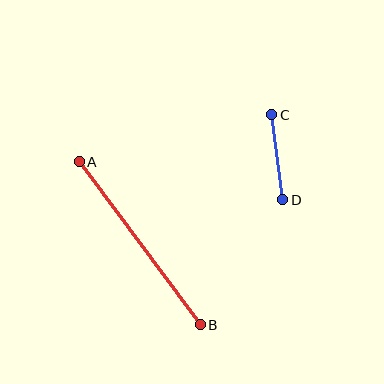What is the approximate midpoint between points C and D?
The midpoint is at approximately (277, 157) pixels.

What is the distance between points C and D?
The distance is approximately 86 pixels.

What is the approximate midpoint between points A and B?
The midpoint is at approximately (140, 243) pixels.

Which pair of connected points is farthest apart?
Points A and B are farthest apart.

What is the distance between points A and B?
The distance is approximately 203 pixels.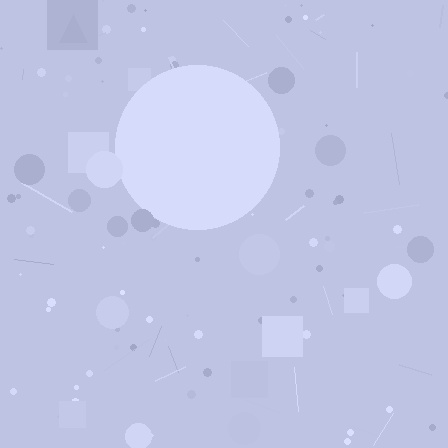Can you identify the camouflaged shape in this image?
The camouflaged shape is a circle.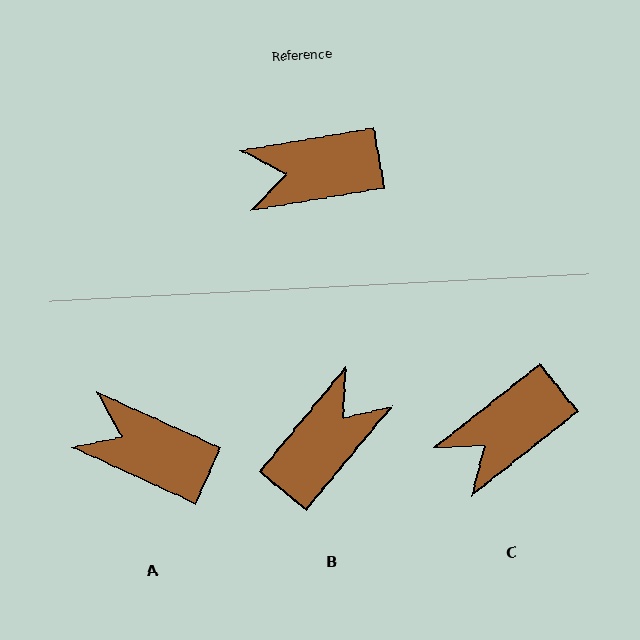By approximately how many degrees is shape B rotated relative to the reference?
Approximately 139 degrees clockwise.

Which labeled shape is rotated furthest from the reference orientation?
B, about 139 degrees away.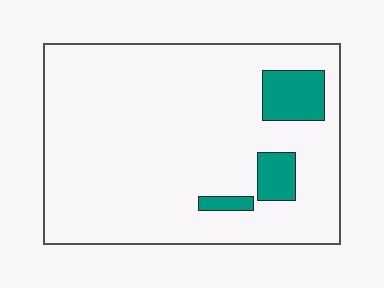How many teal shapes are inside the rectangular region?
3.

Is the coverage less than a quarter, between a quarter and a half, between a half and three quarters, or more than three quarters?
Less than a quarter.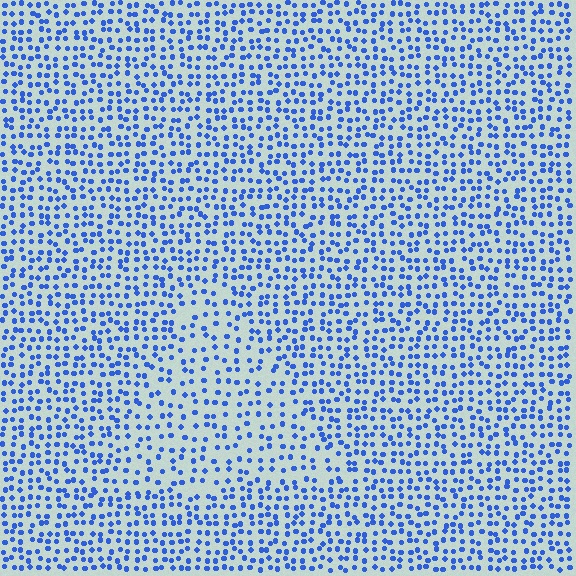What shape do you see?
I see a triangle.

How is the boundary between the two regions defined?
The boundary is defined by a change in element density (approximately 1.6x ratio). All elements are the same color, size, and shape.